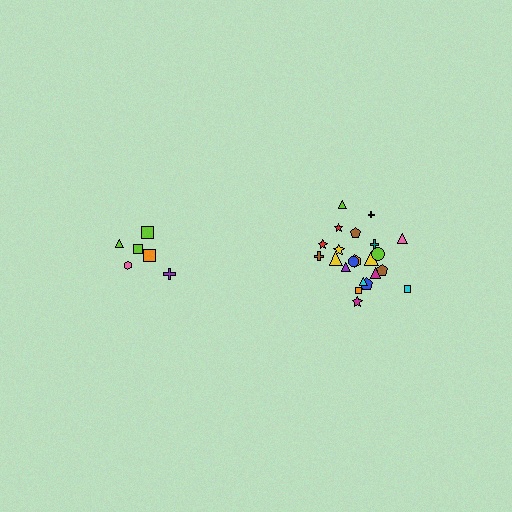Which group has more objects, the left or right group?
The right group.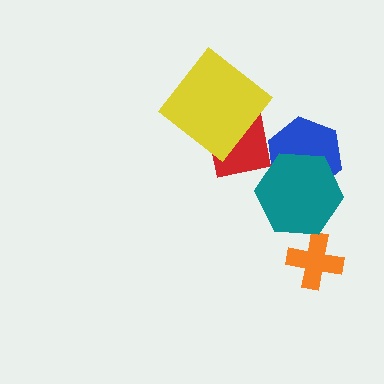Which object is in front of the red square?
The yellow diamond is in front of the red square.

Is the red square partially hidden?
Yes, it is partially covered by another shape.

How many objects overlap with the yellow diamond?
1 object overlaps with the yellow diamond.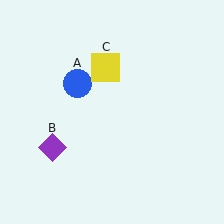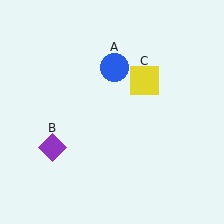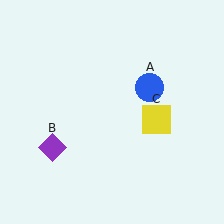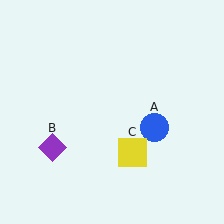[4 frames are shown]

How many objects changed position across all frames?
2 objects changed position: blue circle (object A), yellow square (object C).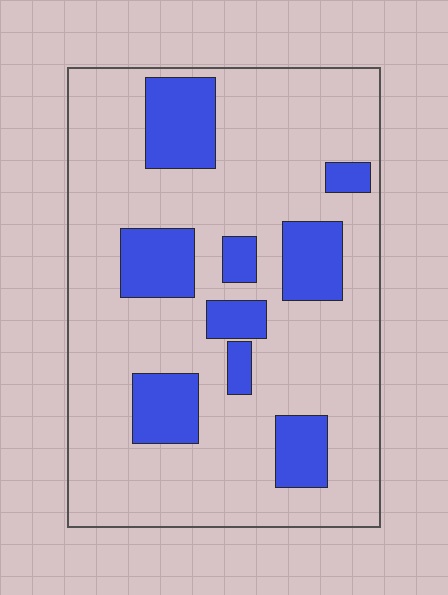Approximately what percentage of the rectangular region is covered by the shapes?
Approximately 20%.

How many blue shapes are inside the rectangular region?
9.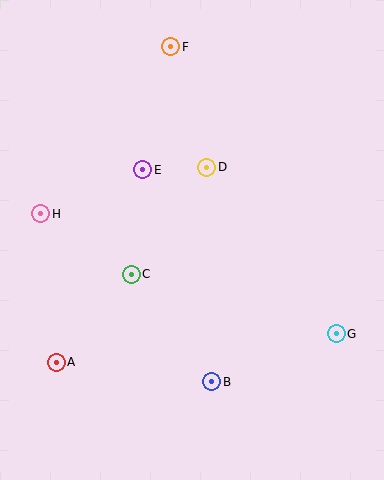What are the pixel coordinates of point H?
Point H is at (41, 214).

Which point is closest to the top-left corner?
Point F is closest to the top-left corner.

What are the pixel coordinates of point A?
Point A is at (56, 363).